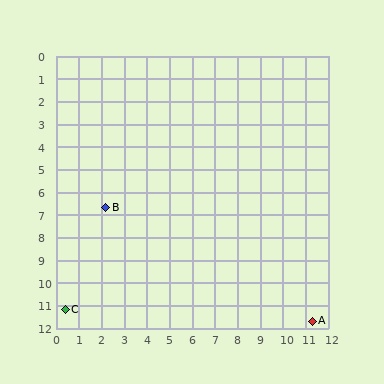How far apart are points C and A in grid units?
Points C and A are about 10.9 grid units apart.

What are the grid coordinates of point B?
Point B is at approximately (2.2, 6.7).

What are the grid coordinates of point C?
Point C is at approximately (0.4, 11.2).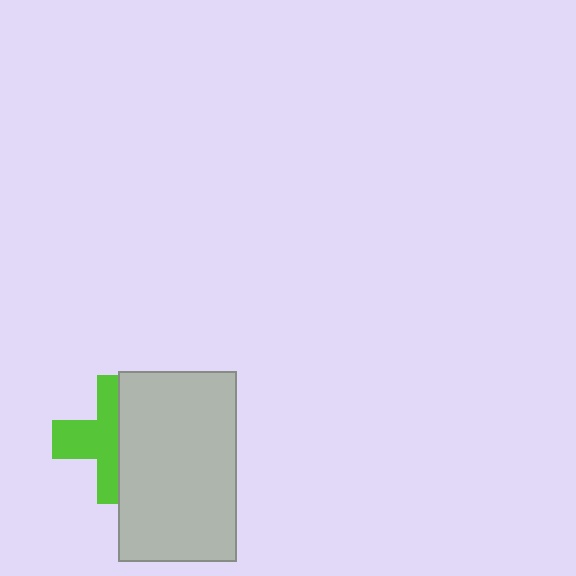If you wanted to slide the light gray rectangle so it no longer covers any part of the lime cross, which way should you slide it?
Slide it right — that is the most direct way to separate the two shapes.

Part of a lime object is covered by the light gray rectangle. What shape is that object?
It is a cross.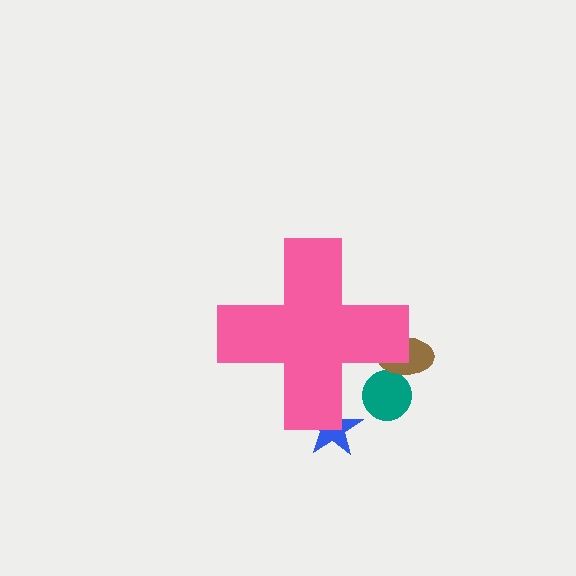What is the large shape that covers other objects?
A pink cross.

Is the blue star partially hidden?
Yes, the blue star is partially hidden behind the pink cross.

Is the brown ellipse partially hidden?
Yes, the brown ellipse is partially hidden behind the pink cross.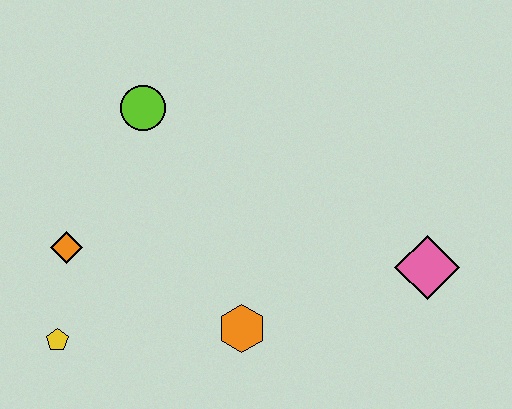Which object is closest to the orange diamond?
The yellow pentagon is closest to the orange diamond.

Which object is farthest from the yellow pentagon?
The pink diamond is farthest from the yellow pentagon.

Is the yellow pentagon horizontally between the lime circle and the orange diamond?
No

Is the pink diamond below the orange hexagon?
No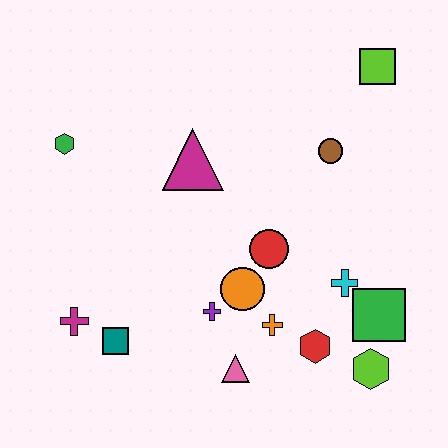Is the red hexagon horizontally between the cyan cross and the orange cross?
Yes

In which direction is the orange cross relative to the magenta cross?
The orange cross is to the right of the magenta cross.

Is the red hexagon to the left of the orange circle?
No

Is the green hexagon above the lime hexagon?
Yes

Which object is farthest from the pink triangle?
The lime square is farthest from the pink triangle.